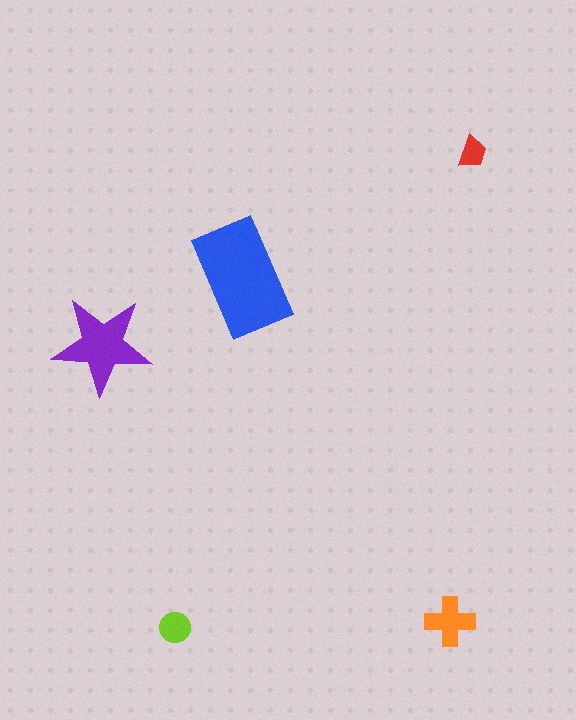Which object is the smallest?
The red trapezoid.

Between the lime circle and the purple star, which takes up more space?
The purple star.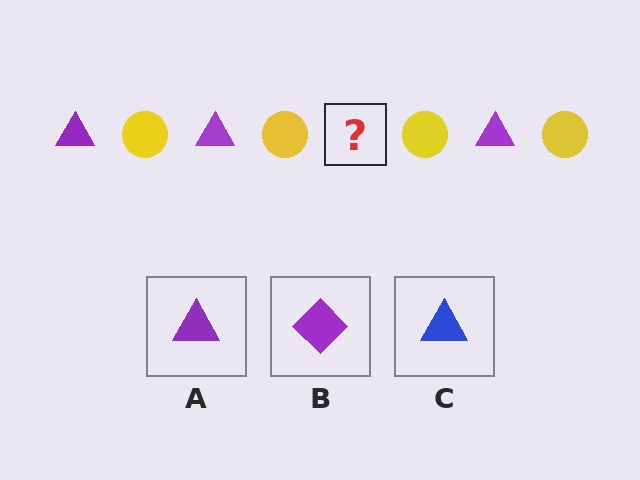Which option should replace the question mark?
Option A.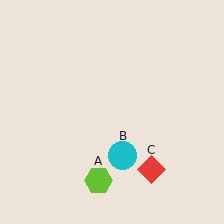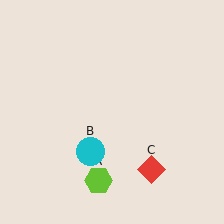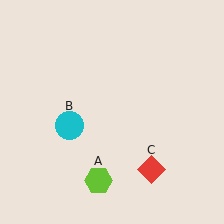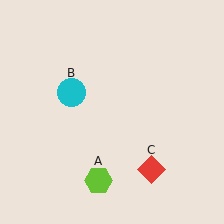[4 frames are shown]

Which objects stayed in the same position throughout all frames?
Lime hexagon (object A) and red diamond (object C) remained stationary.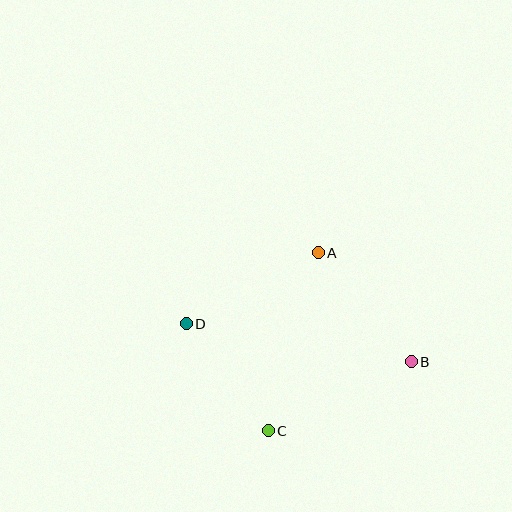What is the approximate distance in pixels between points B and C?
The distance between B and C is approximately 159 pixels.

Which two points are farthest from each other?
Points B and D are farthest from each other.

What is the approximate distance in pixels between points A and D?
The distance between A and D is approximately 150 pixels.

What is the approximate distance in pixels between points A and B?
The distance between A and B is approximately 143 pixels.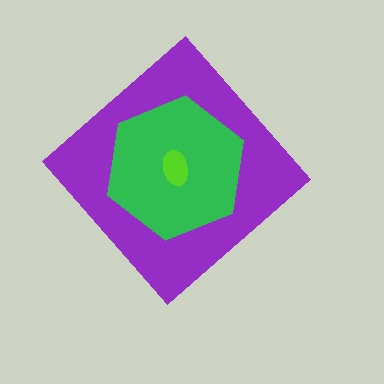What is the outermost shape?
The purple diamond.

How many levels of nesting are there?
3.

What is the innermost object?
The lime ellipse.